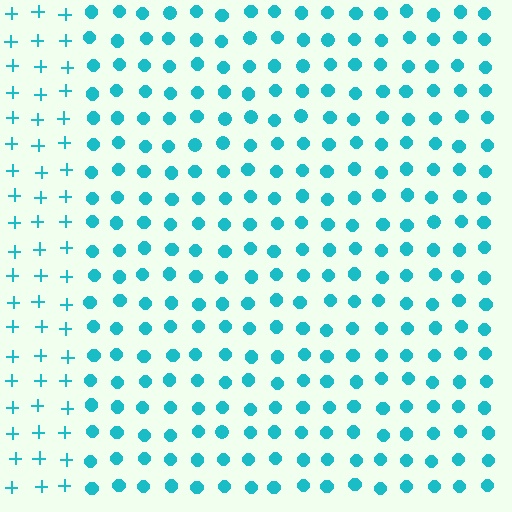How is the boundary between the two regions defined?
The boundary is defined by a change in element shape: circles inside vs. plus signs outside. All elements share the same color and spacing.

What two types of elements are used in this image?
The image uses circles inside the rectangle region and plus signs outside it.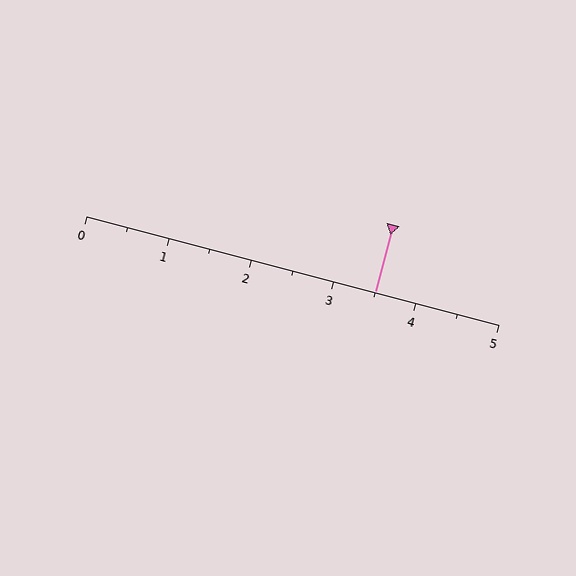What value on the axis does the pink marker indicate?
The marker indicates approximately 3.5.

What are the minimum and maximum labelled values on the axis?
The axis runs from 0 to 5.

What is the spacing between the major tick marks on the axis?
The major ticks are spaced 1 apart.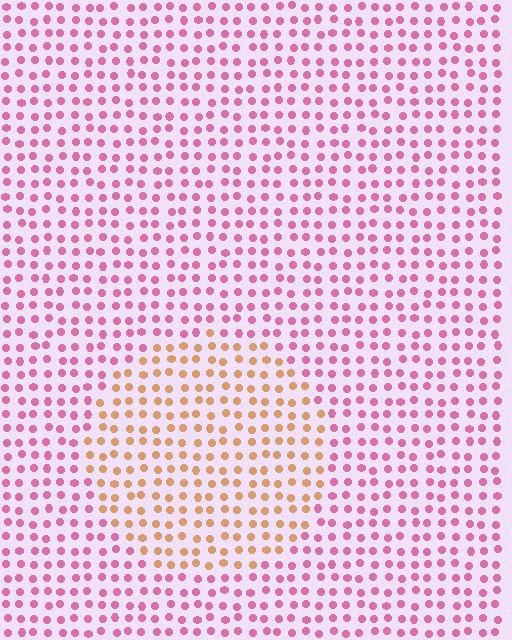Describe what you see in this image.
The image is filled with small pink elements in a uniform arrangement. A circle-shaped region is visible where the elements are tinted to a slightly different hue, forming a subtle color boundary.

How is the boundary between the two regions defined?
The boundary is defined purely by a slight shift in hue (about 58 degrees). Spacing, size, and orientation are identical on both sides.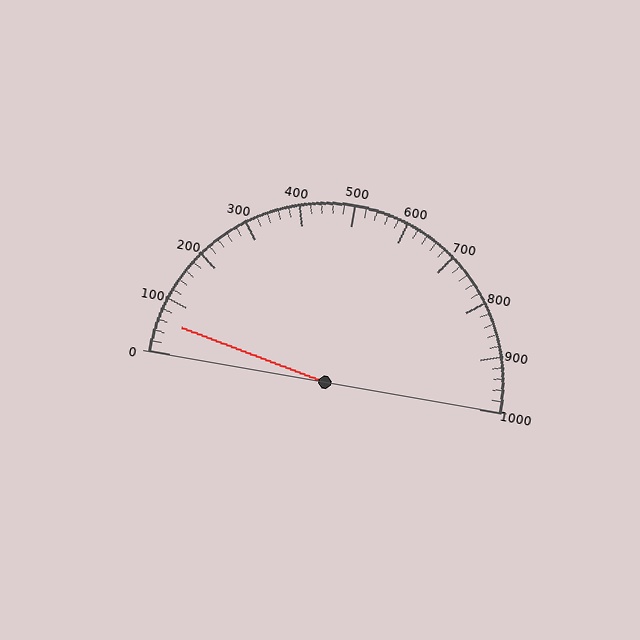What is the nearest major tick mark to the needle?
The nearest major tick mark is 100.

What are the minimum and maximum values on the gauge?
The gauge ranges from 0 to 1000.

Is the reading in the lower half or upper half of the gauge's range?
The reading is in the lower half of the range (0 to 1000).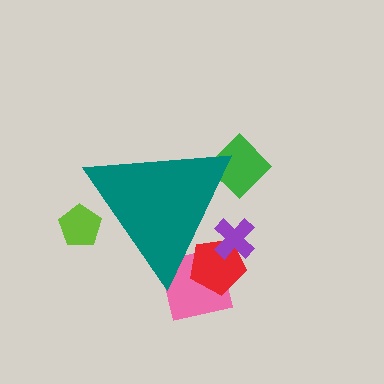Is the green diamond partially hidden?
Yes, the green diamond is partially hidden behind the teal triangle.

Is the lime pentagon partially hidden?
Yes, the lime pentagon is partially hidden behind the teal triangle.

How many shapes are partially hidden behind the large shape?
5 shapes are partially hidden.